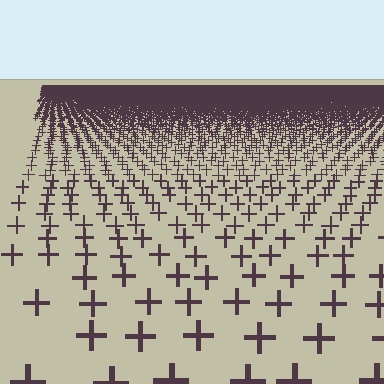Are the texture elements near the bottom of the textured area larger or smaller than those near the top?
Larger. Near the bottom, elements are closer to the viewer and appear at a bigger on-screen size.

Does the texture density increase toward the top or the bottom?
Density increases toward the top.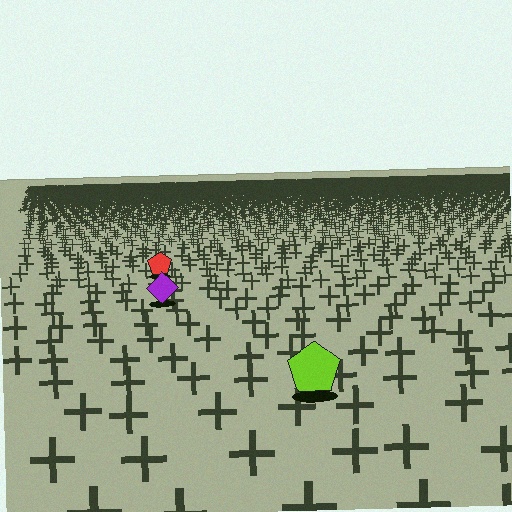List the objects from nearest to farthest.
From nearest to farthest: the lime pentagon, the purple diamond, the red pentagon.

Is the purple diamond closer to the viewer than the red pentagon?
Yes. The purple diamond is closer — you can tell from the texture gradient: the ground texture is coarser near it.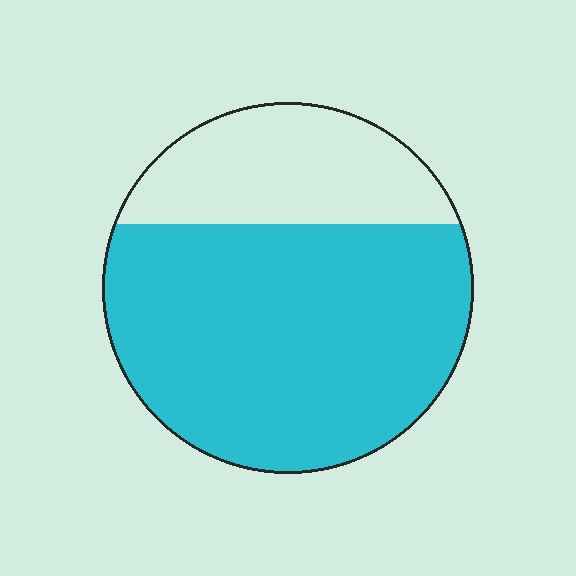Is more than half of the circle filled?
Yes.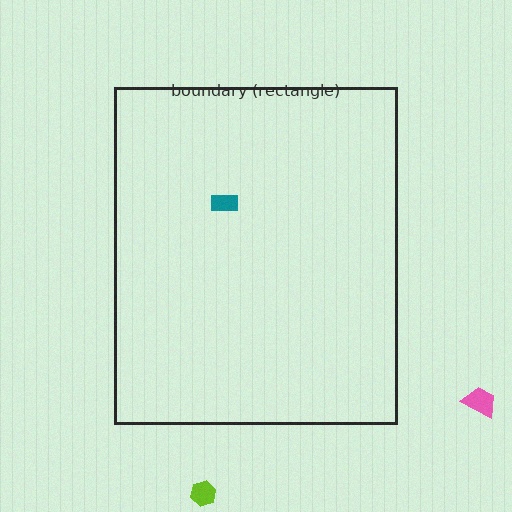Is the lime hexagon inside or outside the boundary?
Outside.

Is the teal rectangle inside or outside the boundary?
Inside.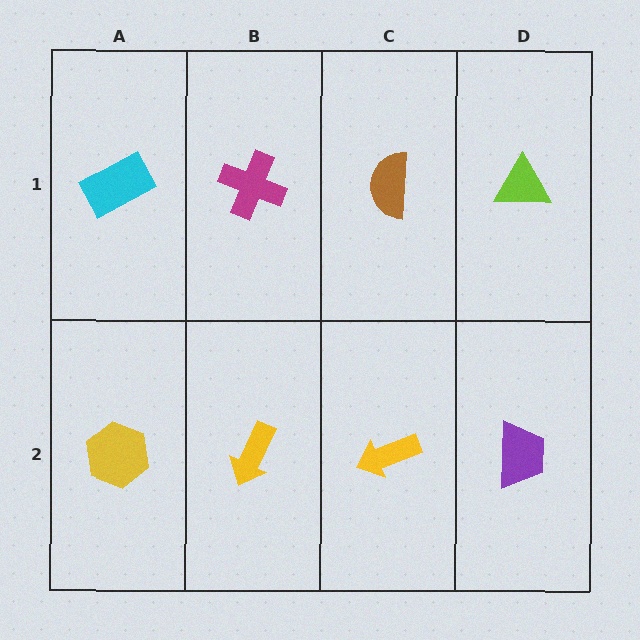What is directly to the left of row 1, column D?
A brown semicircle.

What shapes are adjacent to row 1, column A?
A yellow hexagon (row 2, column A), a magenta cross (row 1, column B).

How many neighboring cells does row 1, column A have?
2.